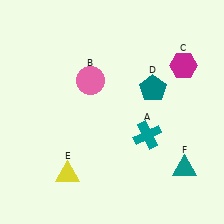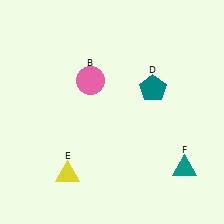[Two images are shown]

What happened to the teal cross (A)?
The teal cross (A) was removed in Image 2. It was in the bottom-right area of Image 1.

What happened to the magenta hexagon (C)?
The magenta hexagon (C) was removed in Image 2. It was in the top-right area of Image 1.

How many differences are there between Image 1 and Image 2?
There are 2 differences between the two images.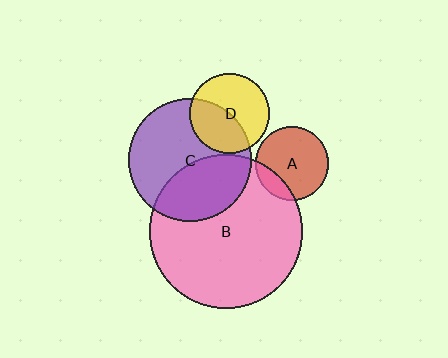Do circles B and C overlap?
Yes.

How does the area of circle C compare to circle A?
Approximately 2.8 times.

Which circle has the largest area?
Circle B (pink).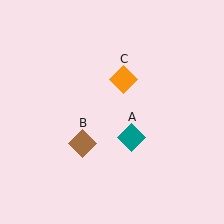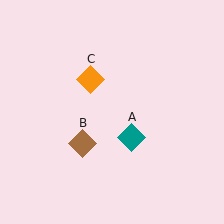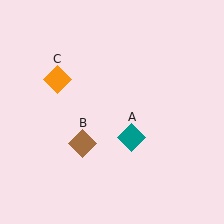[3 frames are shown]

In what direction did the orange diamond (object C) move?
The orange diamond (object C) moved left.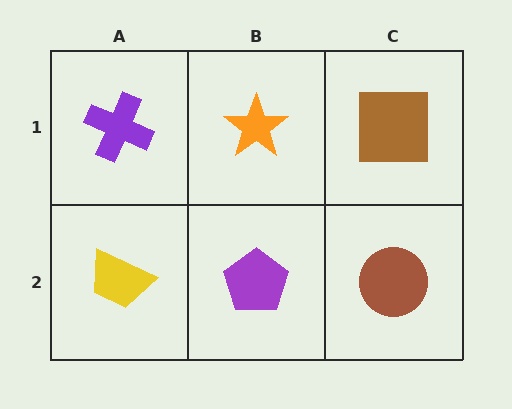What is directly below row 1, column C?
A brown circle.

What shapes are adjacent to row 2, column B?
An orange star (row 1, column B), a yellow trapezoid (row 2, column A), a brown circle (row 2, column C).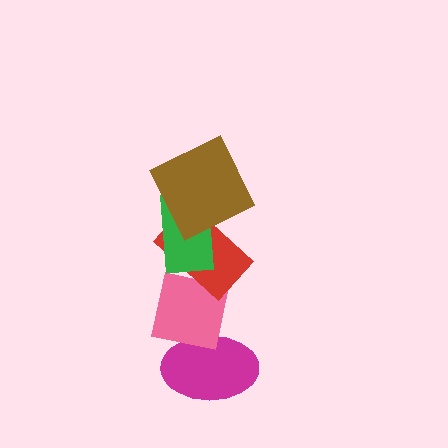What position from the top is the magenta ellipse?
The magenta ellipse is 5th from the top.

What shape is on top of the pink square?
The red rectangle is on top of the pink square.